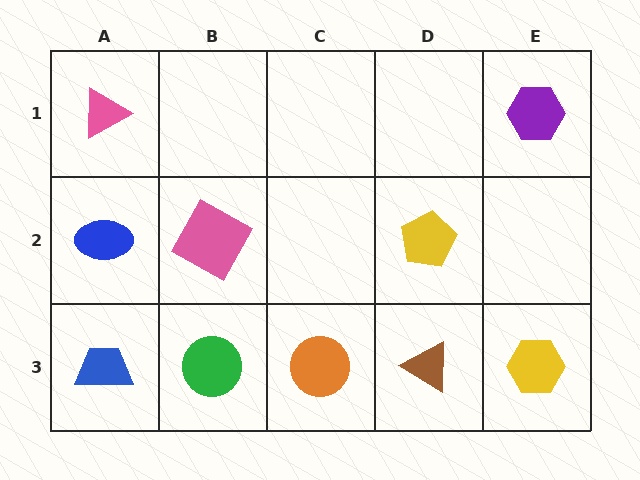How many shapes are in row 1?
2 shapes.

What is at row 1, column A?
A pink triangle.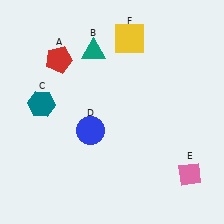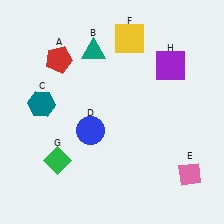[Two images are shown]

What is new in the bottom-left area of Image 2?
A green diamond (G) was added in the bottom-left area of Image 2.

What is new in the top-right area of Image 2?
A purple square (H) was added in the top-right area of Image 2.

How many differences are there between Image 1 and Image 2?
There are 2 differences between the two images.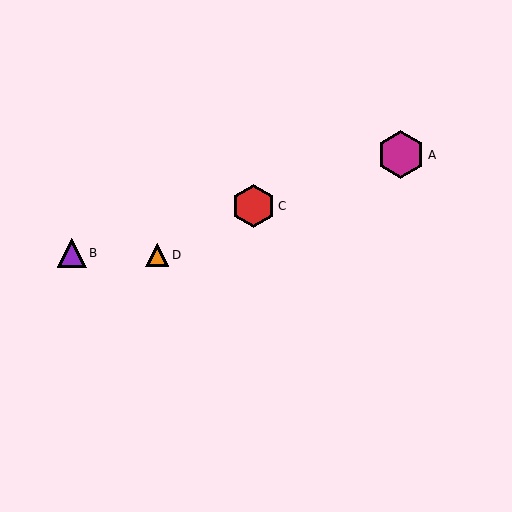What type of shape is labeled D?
Shape D is an orange triangle.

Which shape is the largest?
The magenta hexagon (labeled A) is the largest.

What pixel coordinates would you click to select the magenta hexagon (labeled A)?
Click at (401, 155) to select the magenta hexagon A.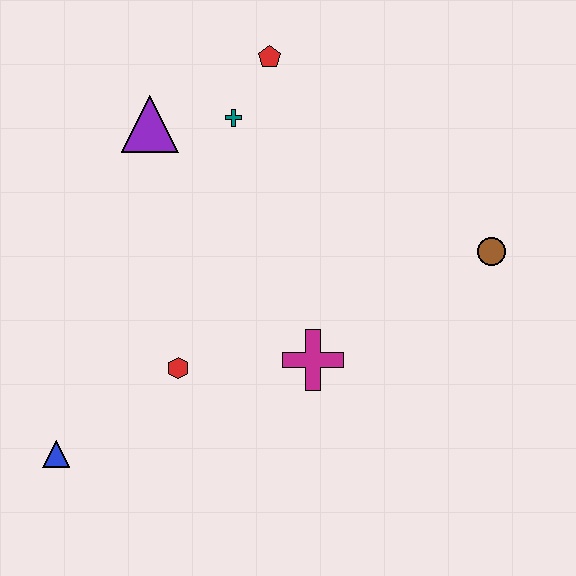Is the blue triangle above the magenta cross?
No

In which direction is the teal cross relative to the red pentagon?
The teal cross is below the red pentagon.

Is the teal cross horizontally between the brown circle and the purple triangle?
Yes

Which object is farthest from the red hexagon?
The brown circle is farthest from the red hexagon.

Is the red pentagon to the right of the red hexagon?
Yes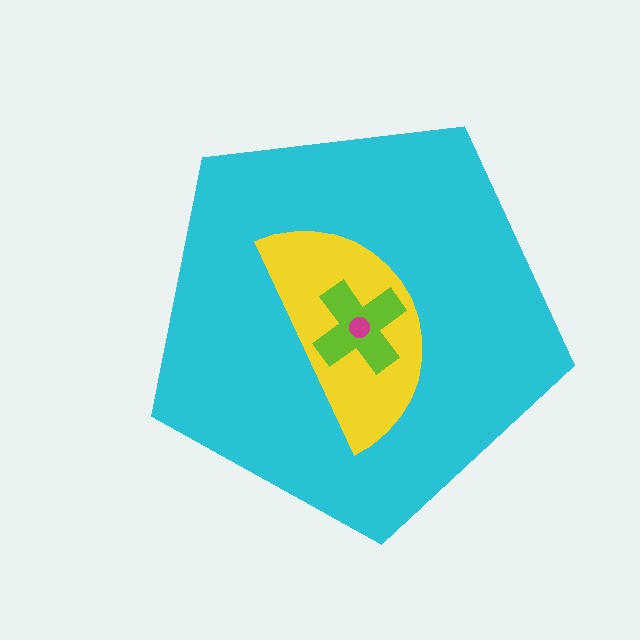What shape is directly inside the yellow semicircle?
The lime cross.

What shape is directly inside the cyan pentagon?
The yellow semicircle.